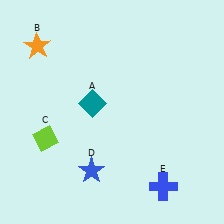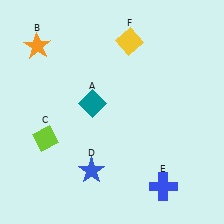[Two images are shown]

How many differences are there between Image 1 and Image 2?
There is 1 difference between the two images.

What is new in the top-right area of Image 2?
A yellow diamond (F) was added in the top-right area of Image 2.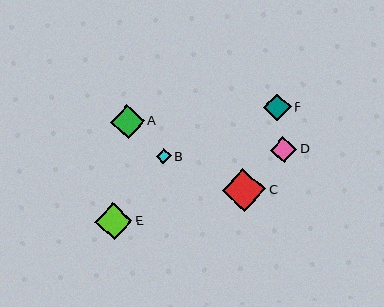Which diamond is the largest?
Diamond C is the largest with a size of approximately 43 pixels.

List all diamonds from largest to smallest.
From largest to smallest: C, E, A, F, D, B.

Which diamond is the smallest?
Diamond B is the smallest with a size of approximately 15 pixels.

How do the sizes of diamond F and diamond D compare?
Diamond F and diamond D are approximately the same size.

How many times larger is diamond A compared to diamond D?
Diamond A is approximately 1.3 times the size of diamond D.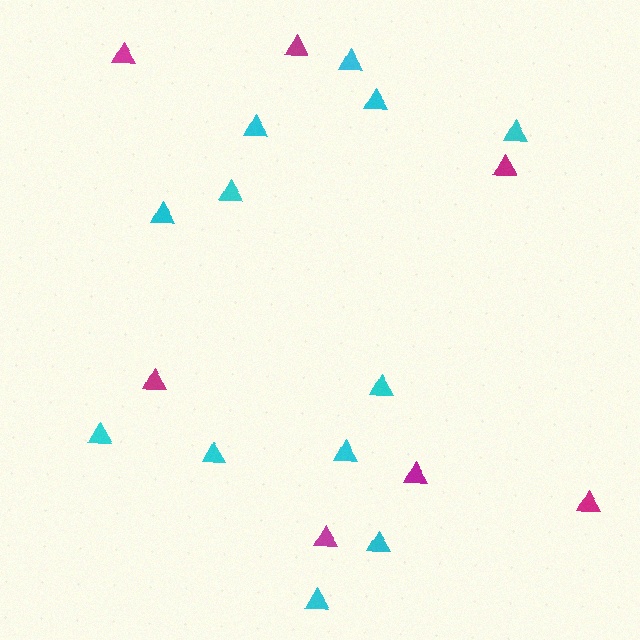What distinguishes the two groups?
There are 2 groups: one group of magenta triangles (7) and one group of cyan triangles (12).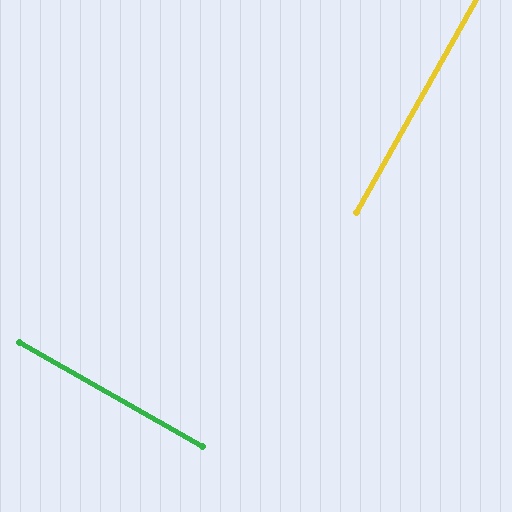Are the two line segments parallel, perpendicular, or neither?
Perpendicular — they meet at approximately 90°.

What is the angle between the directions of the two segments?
Approximately 90 degrees.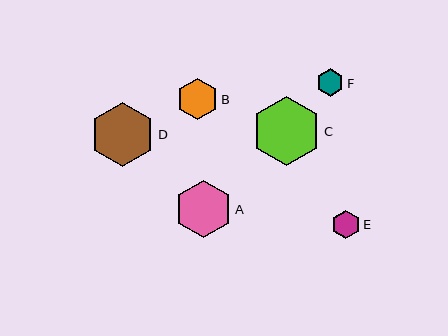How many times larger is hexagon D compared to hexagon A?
Hexagon D is approximately 1.1 times the size of hexagon A.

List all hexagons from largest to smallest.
From largest to smallest: C, D, A, B, E, F.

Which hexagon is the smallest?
Hexagon F is the smallest with a size of approximately 27 pixels.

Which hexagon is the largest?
Hexagon C is the largest with a size of approximately 69 pixels.